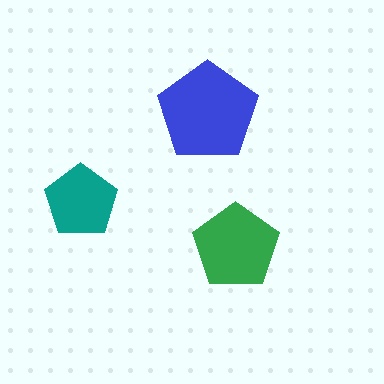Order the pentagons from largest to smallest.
the blue one, the green one, the teal one.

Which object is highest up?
The blue pentagon is topmost.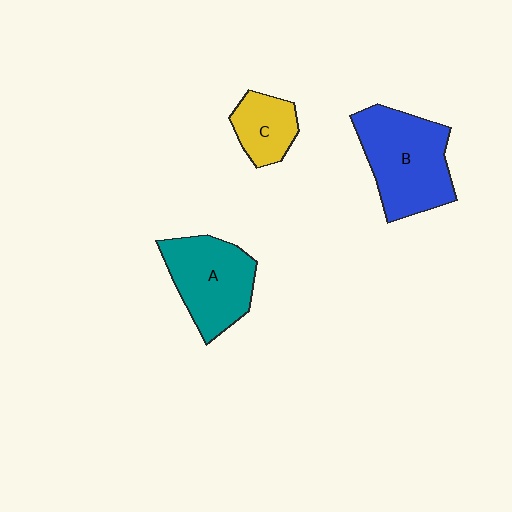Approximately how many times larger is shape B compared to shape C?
Approximately 2.2 times.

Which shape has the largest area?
Shape B (blue).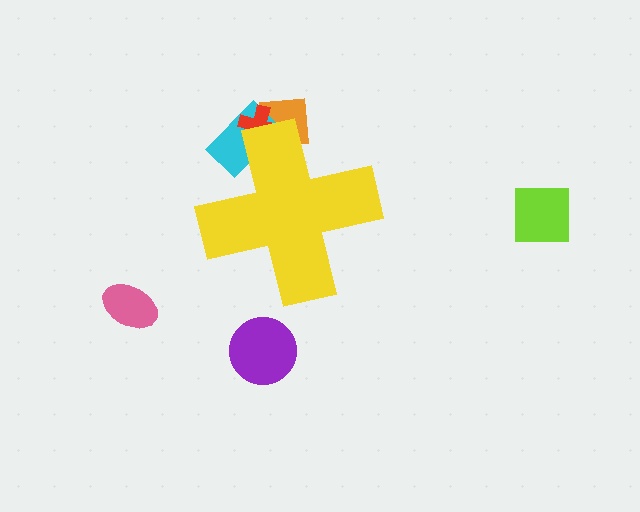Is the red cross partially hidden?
Yes, the red cross is partially hidden behind the yellow cross.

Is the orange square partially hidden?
Yes, the orange square is partially hidden behind the yellow cross.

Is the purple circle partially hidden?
No, the purple circle is fully visible.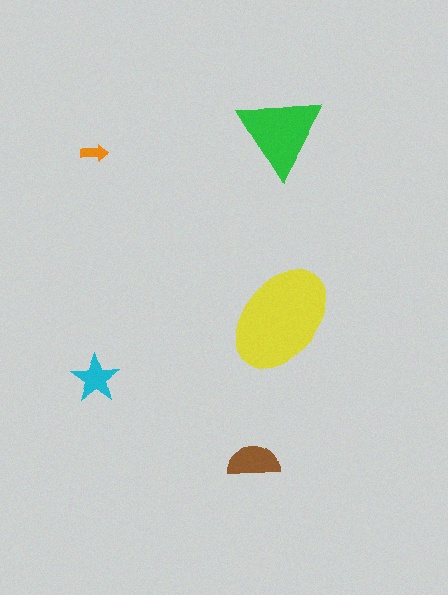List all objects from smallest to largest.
The orange arrow, the cyan star, the brown semicircle, the green triangle, the yellow ellipse.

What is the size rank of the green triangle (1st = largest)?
2nd.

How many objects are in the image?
There are 5 objects in the image.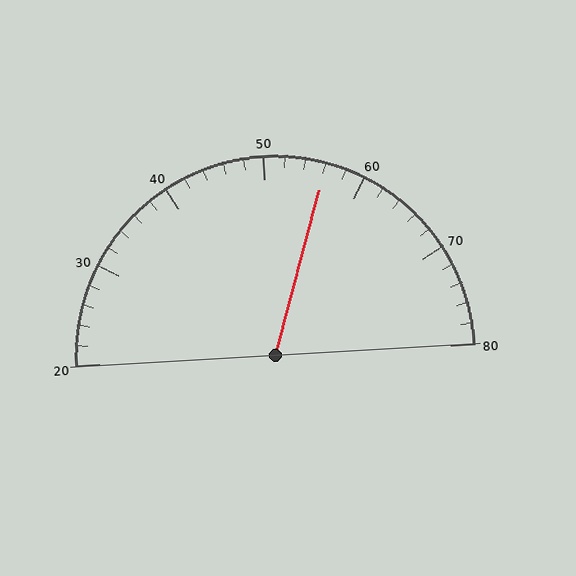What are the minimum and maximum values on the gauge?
The gauge ranges from 20 to 80.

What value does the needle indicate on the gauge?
The needle indicates approximately 56.